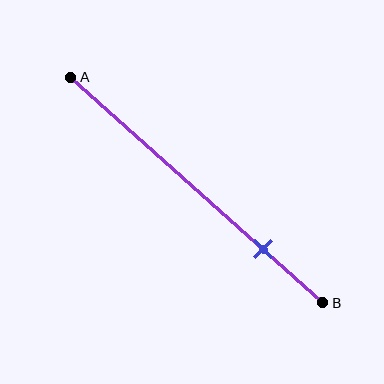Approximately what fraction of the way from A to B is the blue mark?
The blue mark is approximately 75% of the way from A to B.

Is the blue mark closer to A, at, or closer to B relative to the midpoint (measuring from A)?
The blue mark is closer to point B than the midpoint of segment AB.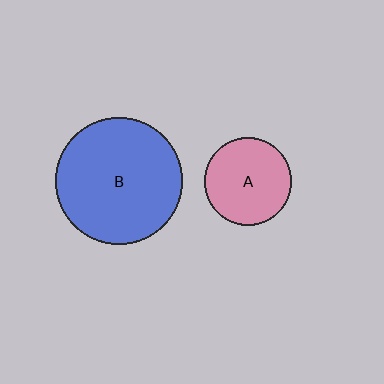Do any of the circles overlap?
No, none of the circles overlap.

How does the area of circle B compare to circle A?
Approximately 2.1 times.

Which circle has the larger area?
Circle B (blue).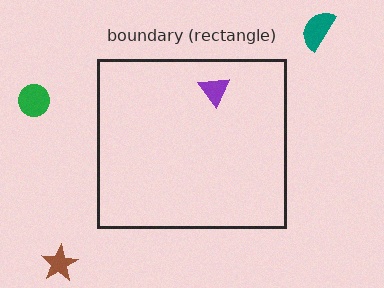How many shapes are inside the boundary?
1 inside, 3 outside.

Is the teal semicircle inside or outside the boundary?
Outside.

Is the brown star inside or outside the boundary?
Outside.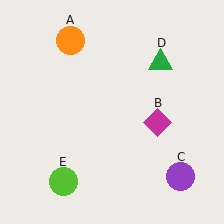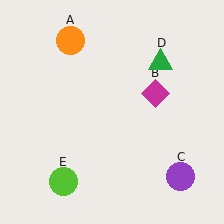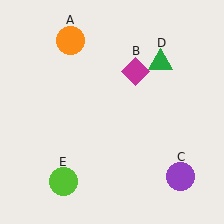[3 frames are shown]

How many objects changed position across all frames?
1 object changed position: magenta diamond (object B).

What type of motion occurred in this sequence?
The magenta diamond (object B) rotated counterclockwise around the center of the scene.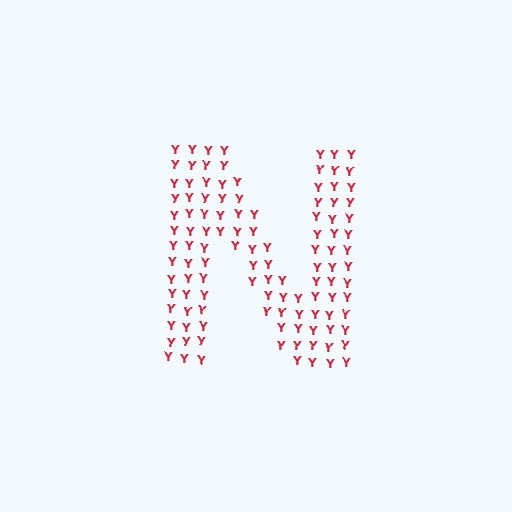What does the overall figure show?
The overall figure shows the letter N.